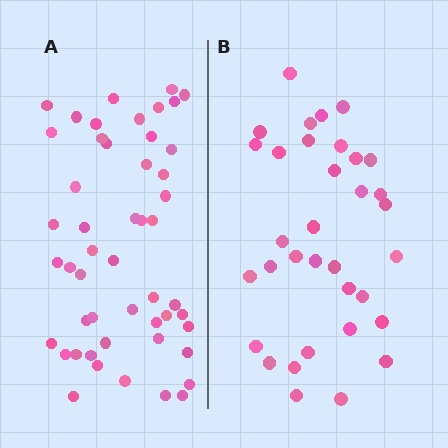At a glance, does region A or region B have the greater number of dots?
Region A (the left region) has more dots.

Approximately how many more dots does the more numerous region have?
Region A has approximately 15 more dots than region B.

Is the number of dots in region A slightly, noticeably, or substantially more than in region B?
Region A has substantially more. The ratio is roughly 1.5 to 1.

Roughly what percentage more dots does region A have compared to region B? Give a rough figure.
About 45% more.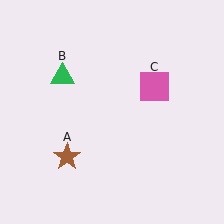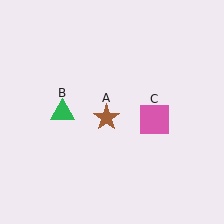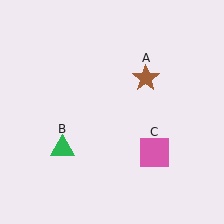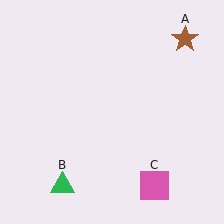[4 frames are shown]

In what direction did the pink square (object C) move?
The pink square (object C) moved down.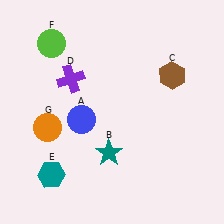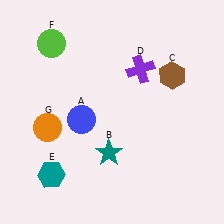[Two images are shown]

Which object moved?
The purple cross (D) moved right.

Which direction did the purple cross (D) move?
The purple cross (D) moved right.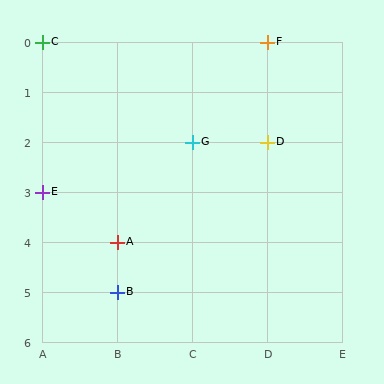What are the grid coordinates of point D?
Point D is at grid coordinates (D, 2).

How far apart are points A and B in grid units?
Points A and B are 1 row apart.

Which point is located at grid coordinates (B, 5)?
Point B is at (B, 5).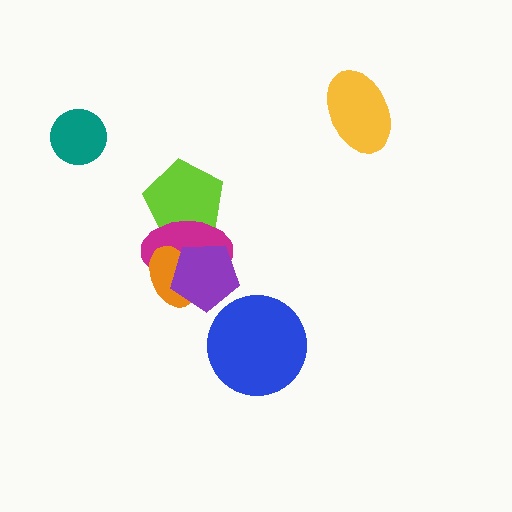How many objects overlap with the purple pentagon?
2 objects overlap with the purple pentagon.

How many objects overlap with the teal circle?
0 objects overlap with the teal circle.